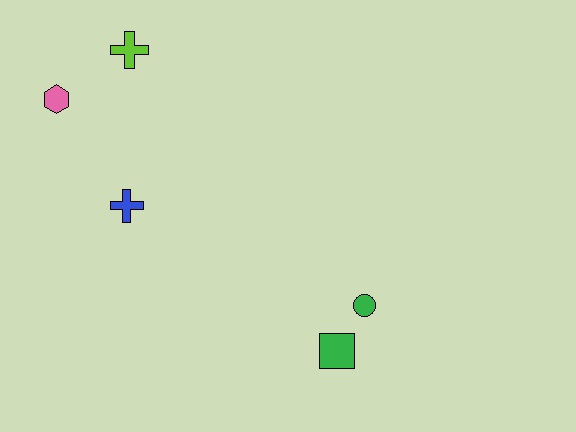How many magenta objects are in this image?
There are no magenta objects.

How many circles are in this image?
There is 1 circle.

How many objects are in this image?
There are 5 objects.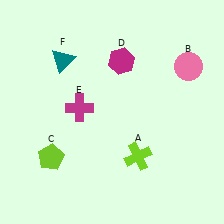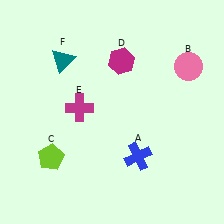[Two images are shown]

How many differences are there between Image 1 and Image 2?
There is 1 difference between the two images.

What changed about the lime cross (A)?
In Image 1, A is lime. In Image 2, it changed to blue.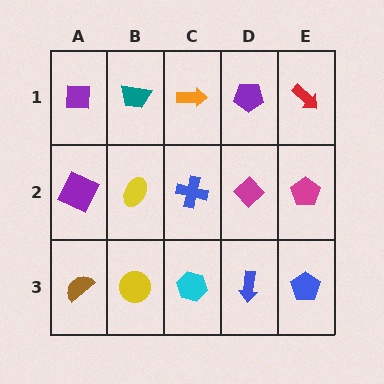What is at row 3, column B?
A yellow circle.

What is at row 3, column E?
A blue pentagon.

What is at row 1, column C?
An orange arrow.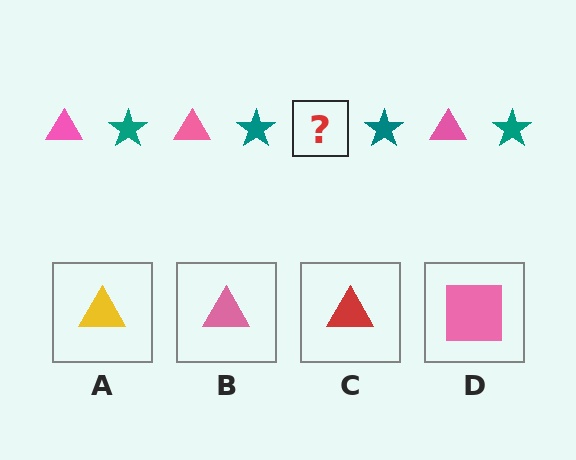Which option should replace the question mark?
Option B.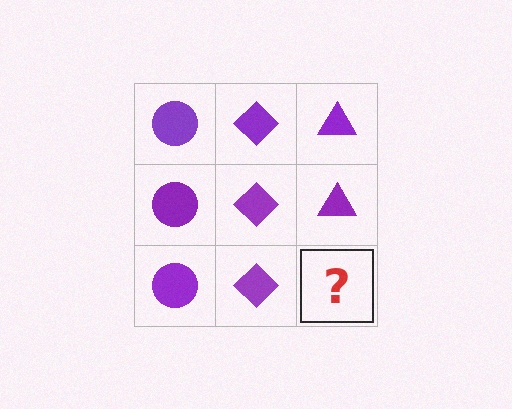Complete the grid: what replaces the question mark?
The question mark should be replaced with a purple triangle.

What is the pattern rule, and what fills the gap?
The rule is that each column has a consistent shape. The gap should be filled with a purple triangle.